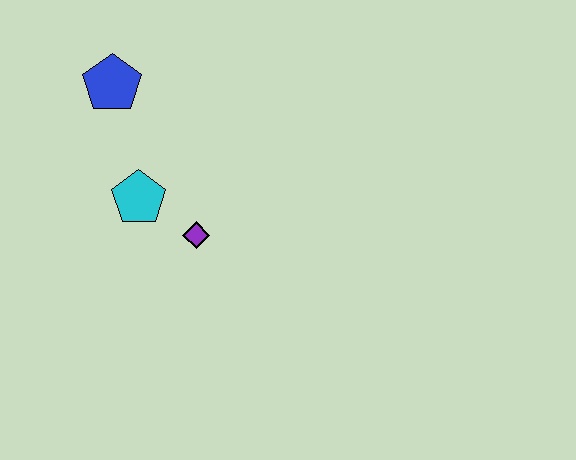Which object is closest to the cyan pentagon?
The purple diamond is closest to the cyan pentagon.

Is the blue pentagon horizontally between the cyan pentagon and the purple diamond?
No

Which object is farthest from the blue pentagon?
The purple diamond is farthest from the blue pentagon.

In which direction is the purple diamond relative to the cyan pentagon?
The purple diamond is to the right of the cyan pentagon.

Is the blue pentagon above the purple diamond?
Yes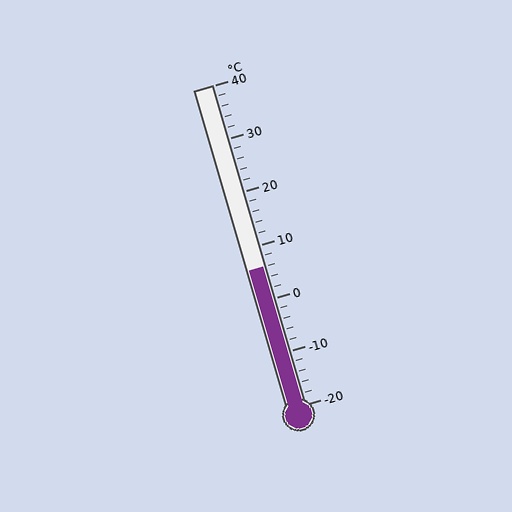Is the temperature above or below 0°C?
The temperature is above 0°C.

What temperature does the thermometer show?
The thermometer shows approximately 6°C.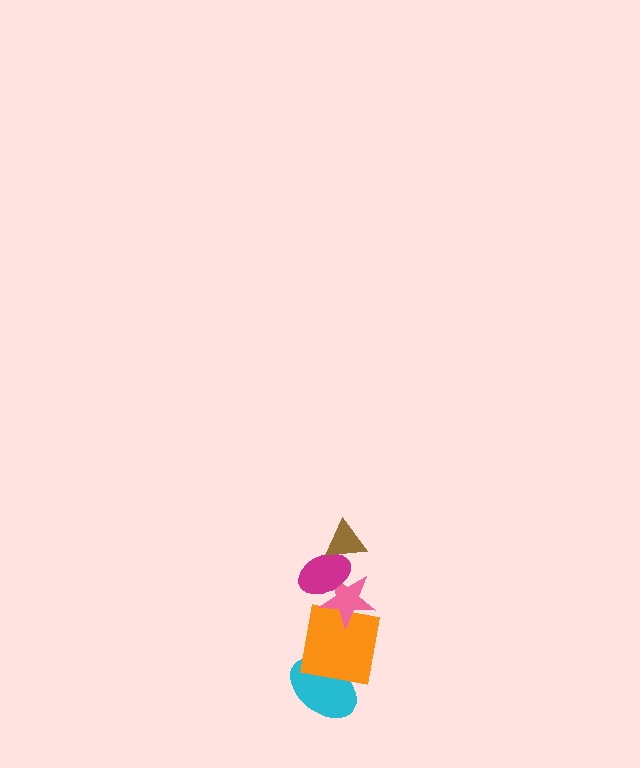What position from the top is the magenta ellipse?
The magenta ellipse is 2nd from the top.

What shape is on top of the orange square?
The pink star is on top of the orange square.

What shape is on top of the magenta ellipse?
The brown triangle is on top of the magenta ellipse.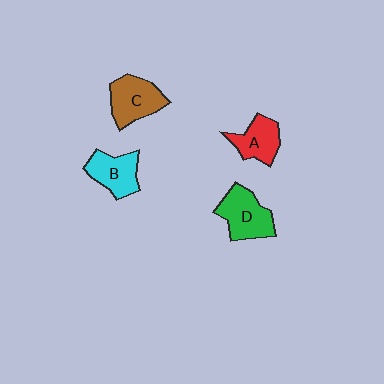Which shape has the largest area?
Shape D (green).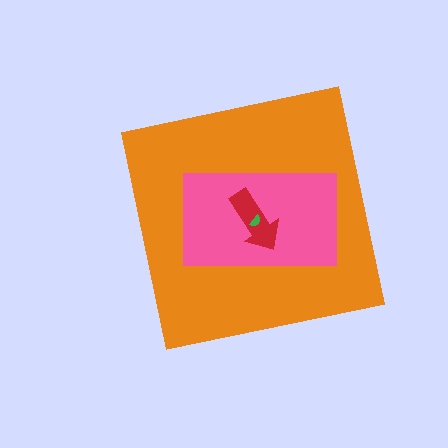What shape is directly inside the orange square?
The pink rectangle.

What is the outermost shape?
The orange square.